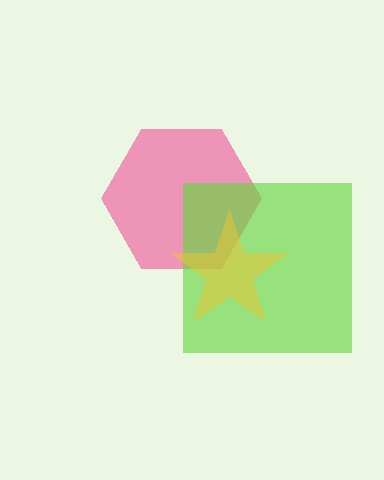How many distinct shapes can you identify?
There are 3 distinct shapes: a pink hexagon, a lime square, a yellow star.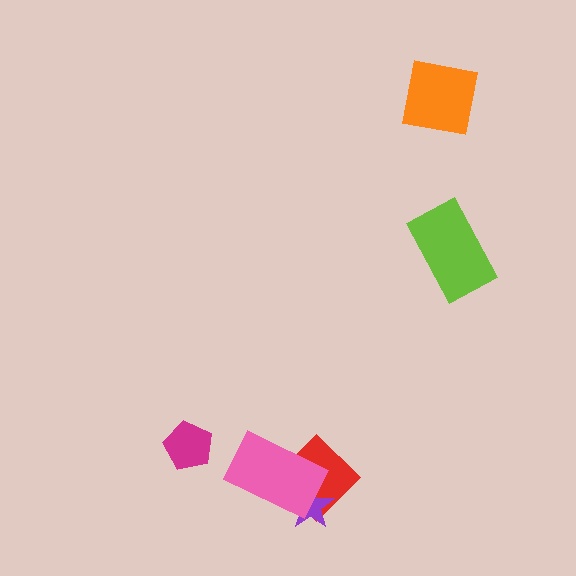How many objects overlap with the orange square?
0 objects overlap with the orange square.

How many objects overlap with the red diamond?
2 objects overlap with the red diamond.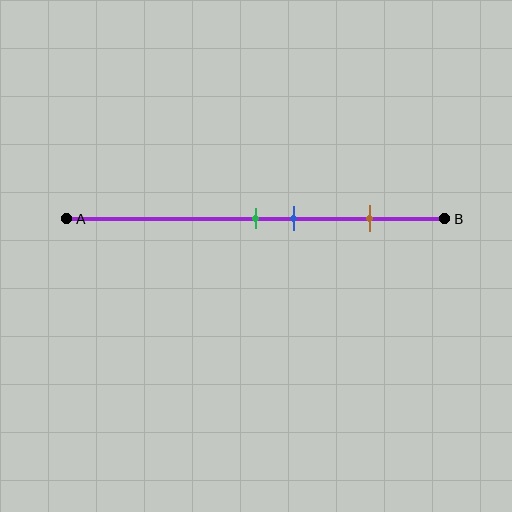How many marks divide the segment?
There are 3 marks dividing the segment.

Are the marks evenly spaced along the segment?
No, the marks are not evenly spaced.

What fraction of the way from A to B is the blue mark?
The blue mark is approximately 60% (0.6) of the way from A to B.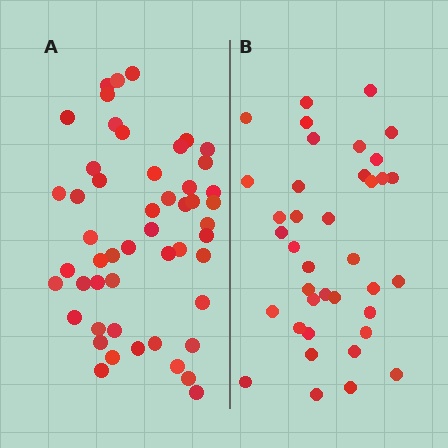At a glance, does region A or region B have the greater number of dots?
Region A (the left region) has more dots.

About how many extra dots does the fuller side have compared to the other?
Region A has approximately 15 more dots than region B.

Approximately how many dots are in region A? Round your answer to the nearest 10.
About 50 dots. (The exact count is 51, which rounds to 50.)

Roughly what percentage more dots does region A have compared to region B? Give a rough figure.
About 35% more.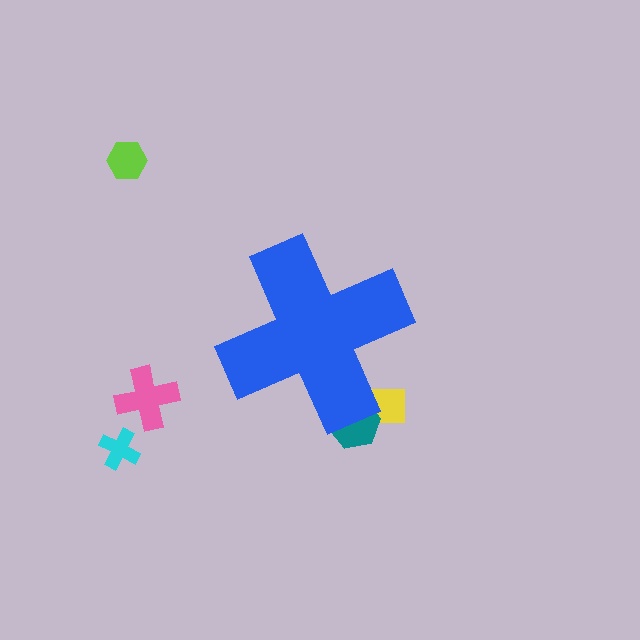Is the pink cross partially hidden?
No, the pink cross is fully visible.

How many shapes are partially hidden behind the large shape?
2 shapes are partially hidden.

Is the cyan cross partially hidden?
No, the cyan cross is fully visible.